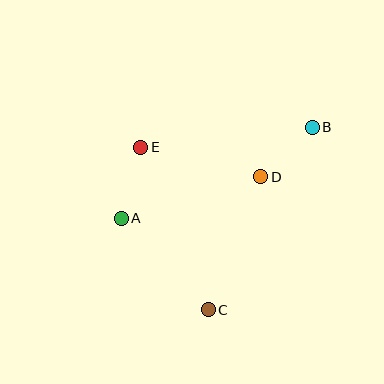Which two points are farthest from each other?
Points A and B are farthest from each other.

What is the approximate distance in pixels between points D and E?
The distance between D and E is approximately 124 pixels.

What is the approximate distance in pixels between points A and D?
The distance between A and D is approximately 146 pixels.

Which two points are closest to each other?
Points B and D are closest to each other.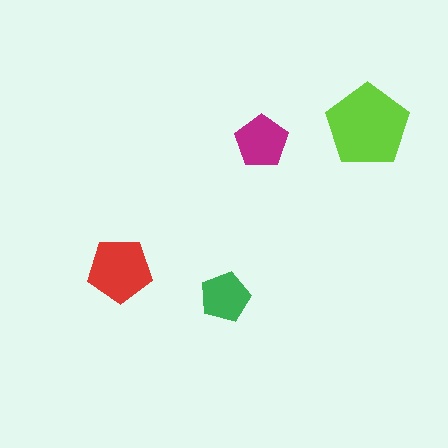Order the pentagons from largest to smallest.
the lime one, the red one, the magenta one, the green one.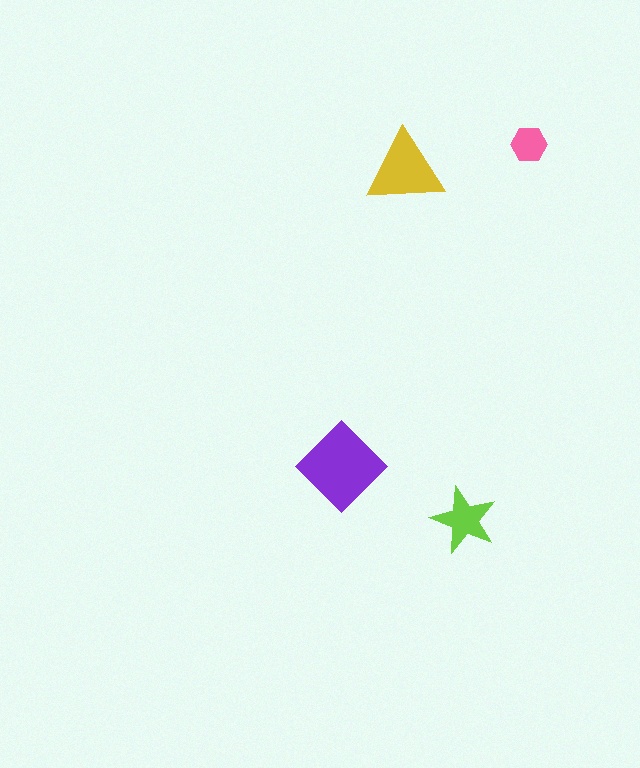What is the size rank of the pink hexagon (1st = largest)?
4th.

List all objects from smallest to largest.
The pink hexagon, the lime star, the yellow triangle, the purple diamond.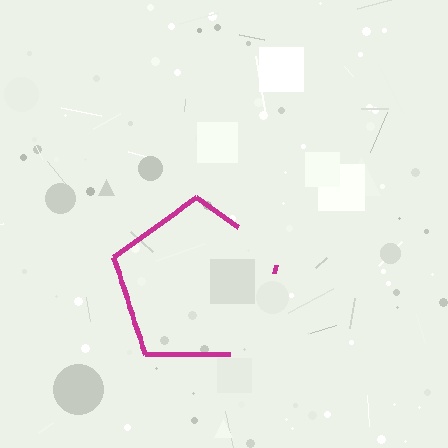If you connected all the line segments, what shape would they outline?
They would outline a pentagon.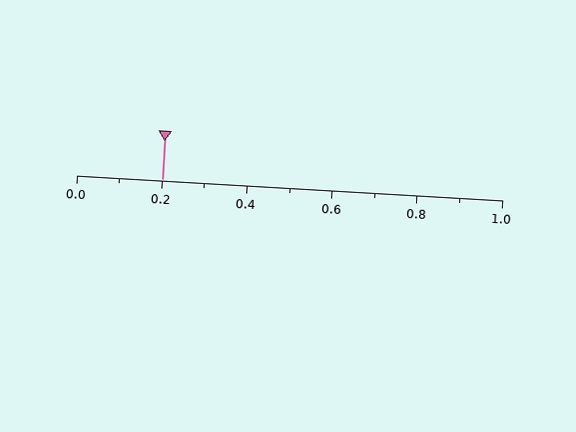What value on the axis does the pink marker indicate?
The marker indicates approximately 0.2.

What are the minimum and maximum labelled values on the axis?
The axis runs from 0.0 to 1.0.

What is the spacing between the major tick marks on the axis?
The major ticks are spaced 0.2 apart.